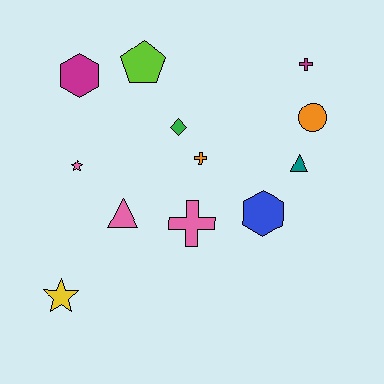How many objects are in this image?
There are 12 objects.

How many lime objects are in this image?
There is 1 lime object.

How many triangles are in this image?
There are 2 triangles.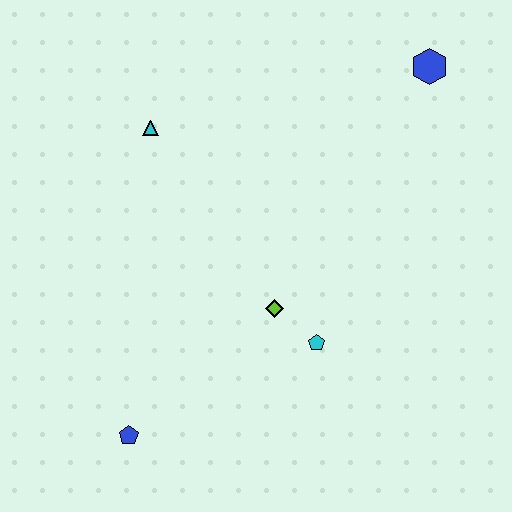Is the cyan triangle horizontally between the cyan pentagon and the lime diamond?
No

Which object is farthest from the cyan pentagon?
The blue hexagon is farthest from the cyan pentagon.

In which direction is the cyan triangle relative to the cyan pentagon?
The cyan triangle is above the cyan pentagon.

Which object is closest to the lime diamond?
The cyan pentagon is closest to the lime diamond.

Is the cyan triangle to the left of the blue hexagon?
Yes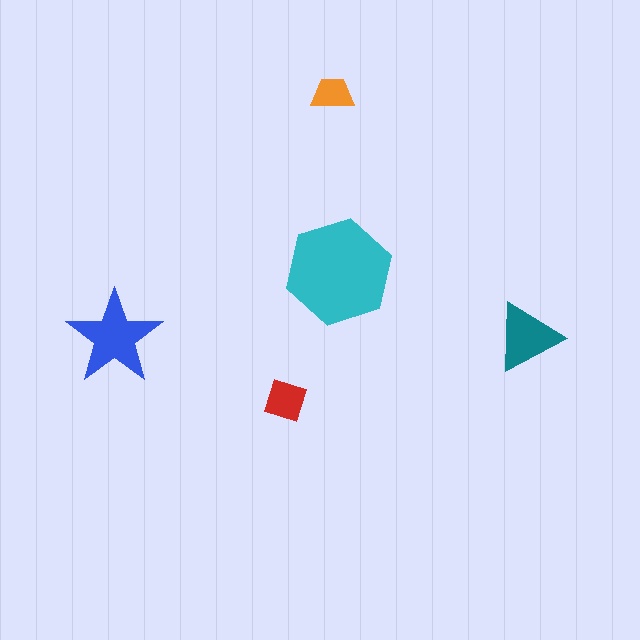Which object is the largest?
The cyan hexagon.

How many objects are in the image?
There are 5 objects in the image.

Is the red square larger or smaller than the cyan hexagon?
Smaller.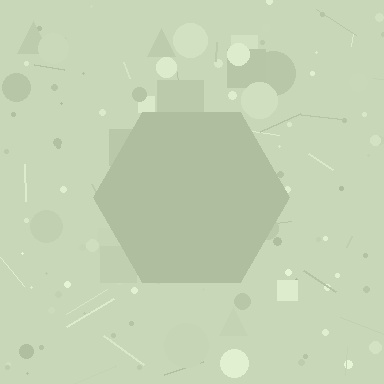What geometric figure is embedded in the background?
A hexagon is embedded in the background.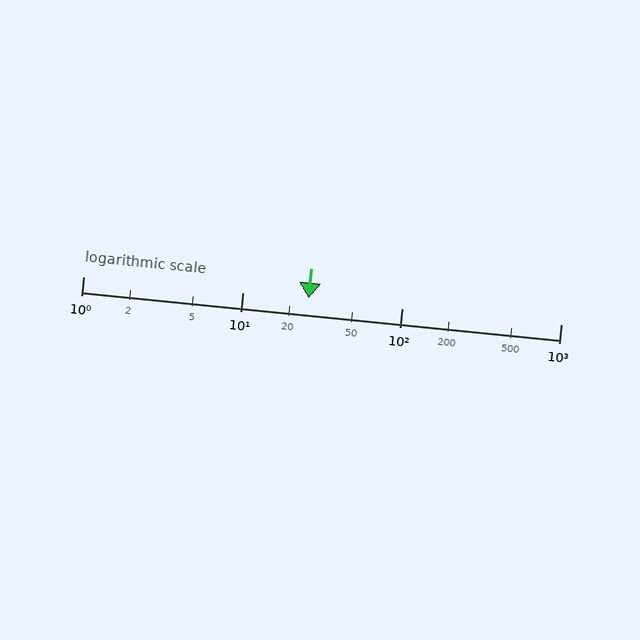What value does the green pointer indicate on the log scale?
The pointer indicates approximately 26.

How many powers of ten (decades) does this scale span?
The scale spans 3 decades, from 1 to 1000.